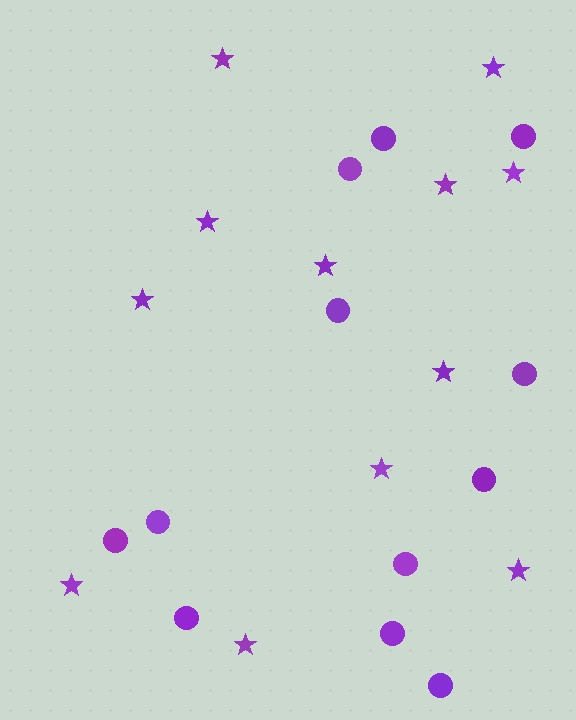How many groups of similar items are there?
There are 2 groups: one group of stars (12) and one group of circles (12).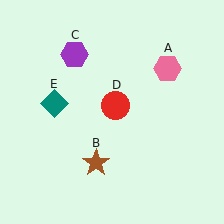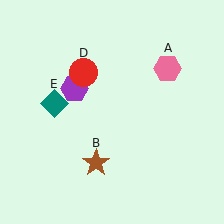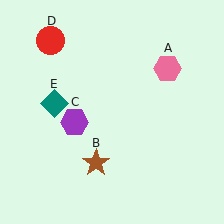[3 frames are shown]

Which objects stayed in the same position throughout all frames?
Pink hexagon (object A) and brown star (object B) and teal diamond (object E) remained stationary.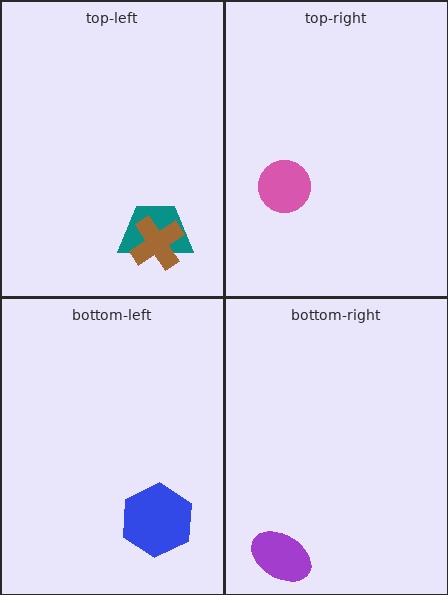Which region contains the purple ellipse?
The bottom-right region.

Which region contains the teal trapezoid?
The top-left region.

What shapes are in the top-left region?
The teal trapezoid, the brown cross.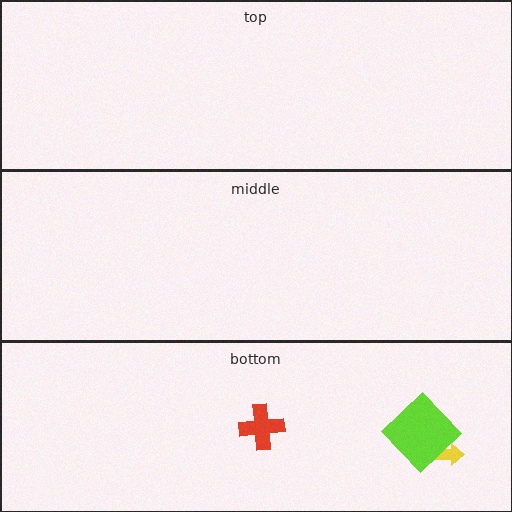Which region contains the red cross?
The bottom region.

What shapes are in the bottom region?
The red cross, the yellow arrow, the lime diamond.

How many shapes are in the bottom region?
3.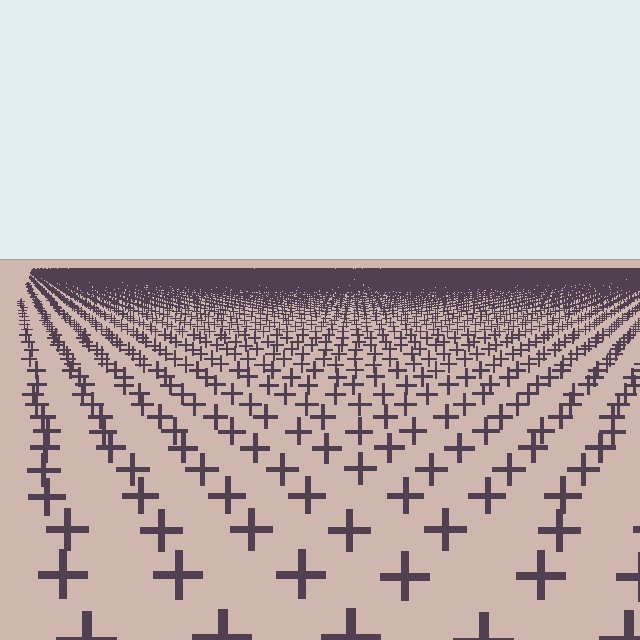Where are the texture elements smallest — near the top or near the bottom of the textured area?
Near the top.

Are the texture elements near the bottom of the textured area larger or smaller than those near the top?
Larger. Near the bottom, elements are closer to the viewer and appear at a bigger on-screen size.